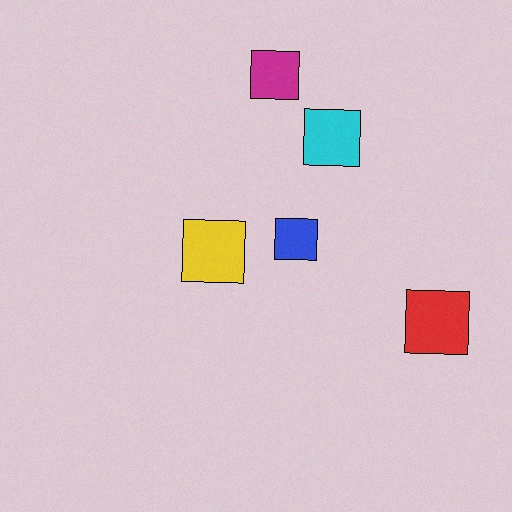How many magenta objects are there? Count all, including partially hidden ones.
There is 1 magenta object.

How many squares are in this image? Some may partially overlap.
There are 5 squares.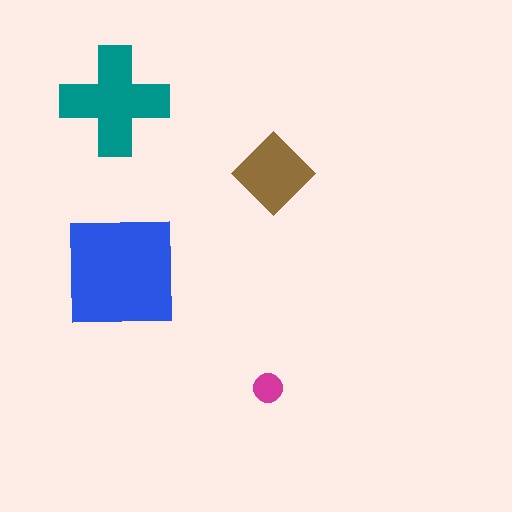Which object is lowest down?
The magenta circle is bottommost.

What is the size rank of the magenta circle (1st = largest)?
4th.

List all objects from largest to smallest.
The blue square, the teal cross, the brown diamond, the magenta circle.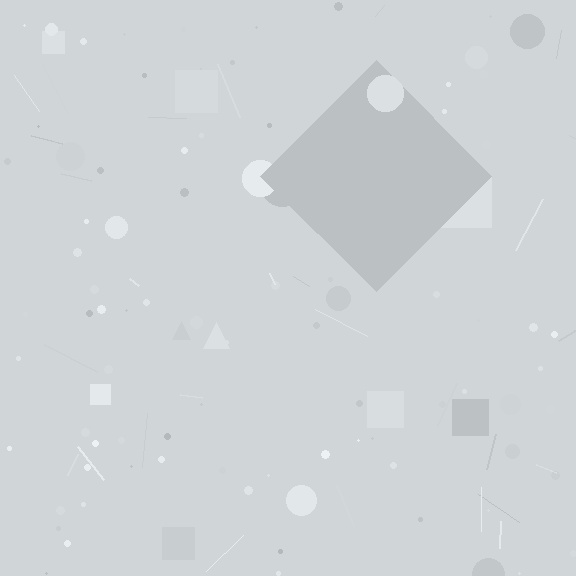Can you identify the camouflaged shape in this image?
The camouflaged shape is a diamond.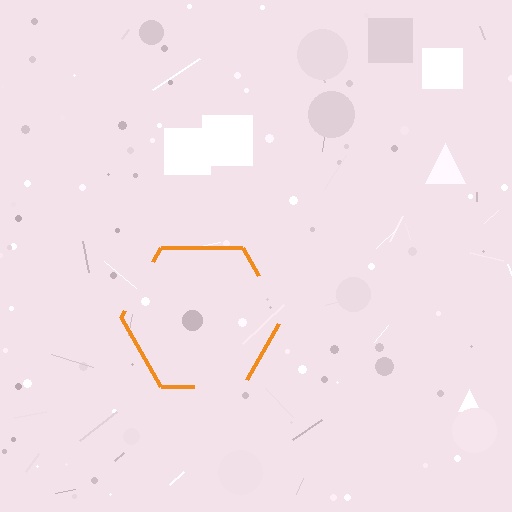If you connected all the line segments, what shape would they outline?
They would outline a hexagon.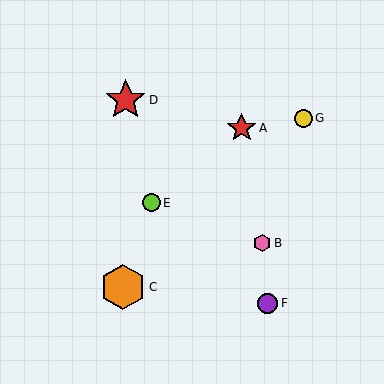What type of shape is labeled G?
Shape G is a yellow circle.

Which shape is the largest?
The orange hexagon (labeled C) is the largest.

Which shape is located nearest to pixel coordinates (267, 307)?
The purple circle (labeled F) at (267, 303) is nearest to that location.